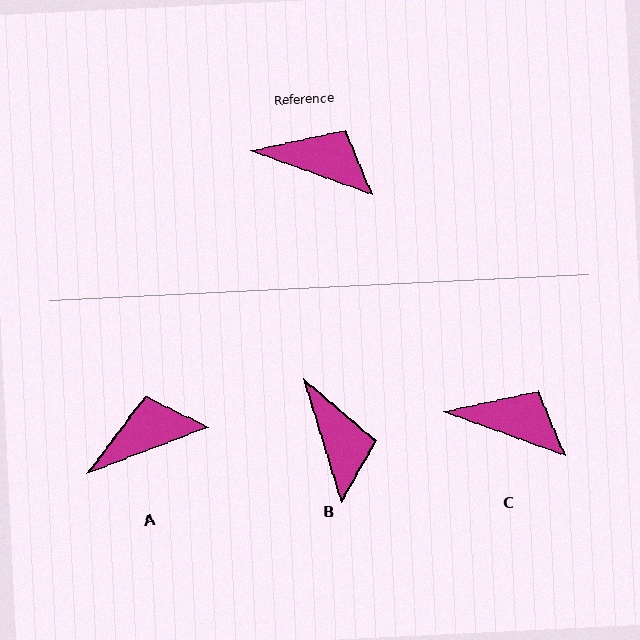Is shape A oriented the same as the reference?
No, it is off by about 41 degrees.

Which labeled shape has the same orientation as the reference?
C.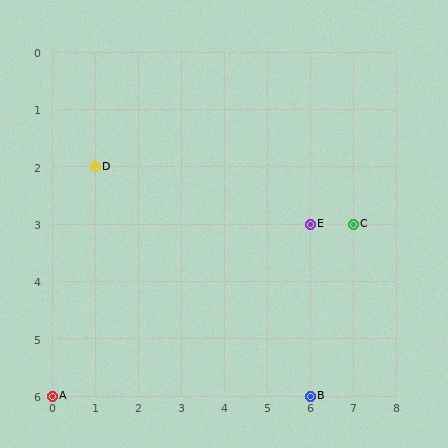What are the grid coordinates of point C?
Point C is at grid coordinates (7, 3).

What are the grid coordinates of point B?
Point B is at grid coordinates (6, 6).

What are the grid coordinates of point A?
Point A is at grid coordinates (0, 6).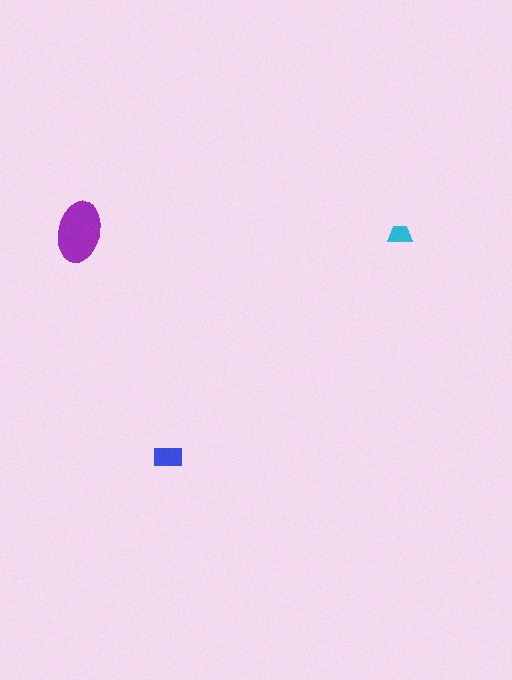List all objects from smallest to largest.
The cyan trapezoid, the blue rectangle, the purple ellipse.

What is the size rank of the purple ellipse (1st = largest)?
1st.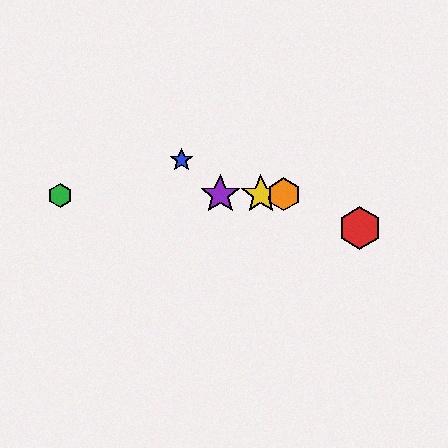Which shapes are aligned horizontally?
The green hexagon, the yellow star, the purple star, the orange hexagon are aligned horizontally.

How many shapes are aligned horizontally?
4 shapes (the green hexagon, the yellow star, the purple star, the orange hexagon) are aligned horizontally.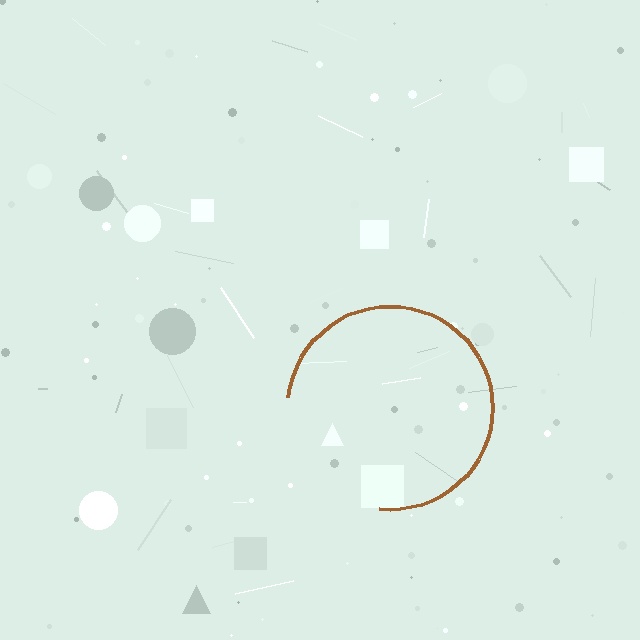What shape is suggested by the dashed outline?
The dashed outline suggests a circle.